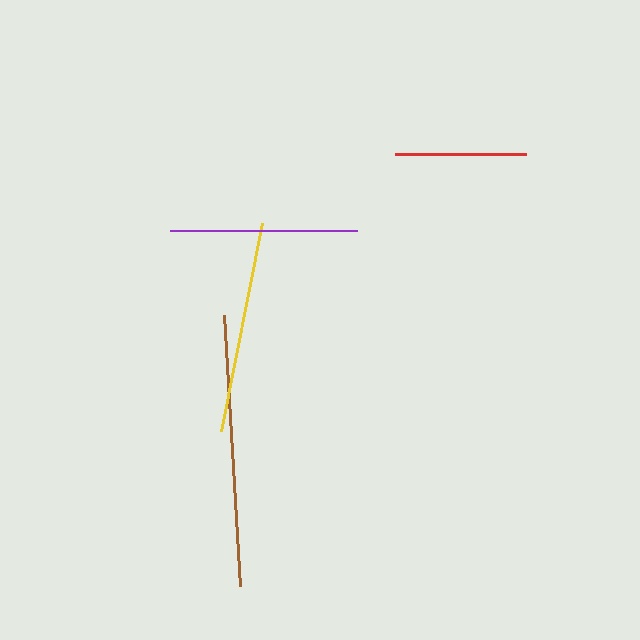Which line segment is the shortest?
The red line is the shortest at approximately 131 pixels.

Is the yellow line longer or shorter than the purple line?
The yellow line is longer than the purple line.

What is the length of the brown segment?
The brown segment is approximately 271 pixels long.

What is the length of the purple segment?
The purple segment is approximately 187 pixels long.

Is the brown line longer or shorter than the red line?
The brown line is longer than the red line.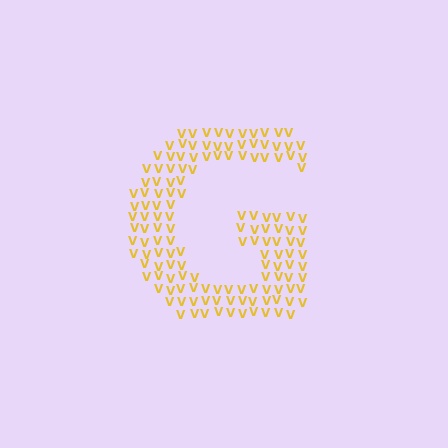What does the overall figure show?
The overall figure shows the letter G.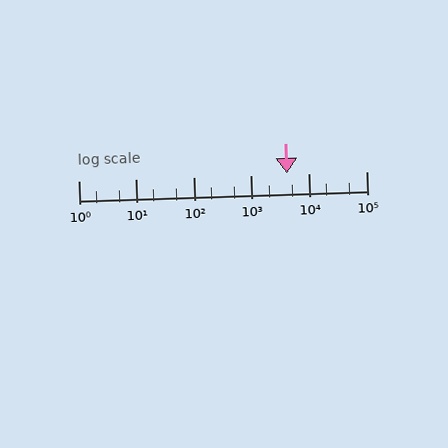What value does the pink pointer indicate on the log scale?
The pointer indicates approximately 4200.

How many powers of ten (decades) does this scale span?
The scale spans 5 decades, from 1 to 100000.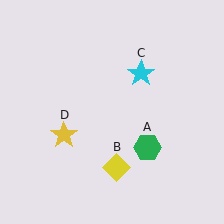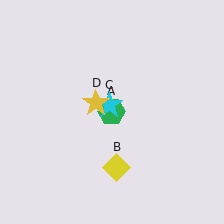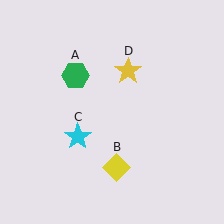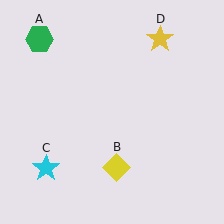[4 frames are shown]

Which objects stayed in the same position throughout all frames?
Yellow diamond (object B) remained stationary.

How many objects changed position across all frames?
3 objects changed position: green hexagon (object A), cyan star (object C), yellow star (object D).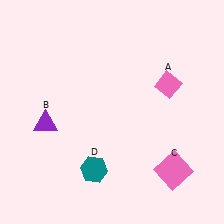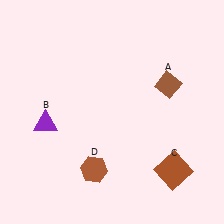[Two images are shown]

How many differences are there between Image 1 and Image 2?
There are 3 differences between the two images.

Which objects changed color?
A changed from pink to brown. C changed from pink to brown. D changed from teal to brown.